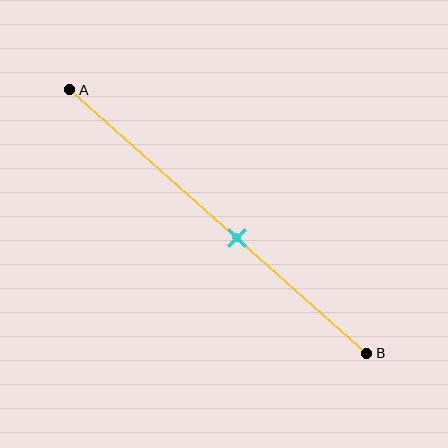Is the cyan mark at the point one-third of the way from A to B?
No, the mark is at about 55% from A, not at the 33% one-third point.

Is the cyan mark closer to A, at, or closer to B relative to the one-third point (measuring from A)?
The cyan mark is closer to point B than the one-third point of segment AB.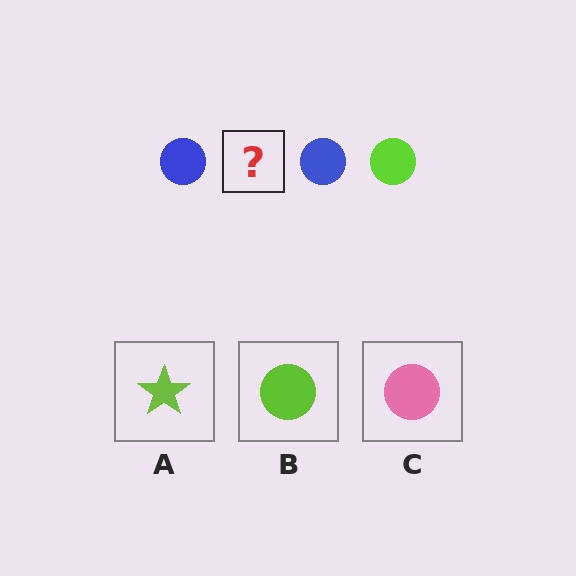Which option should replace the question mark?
Option B.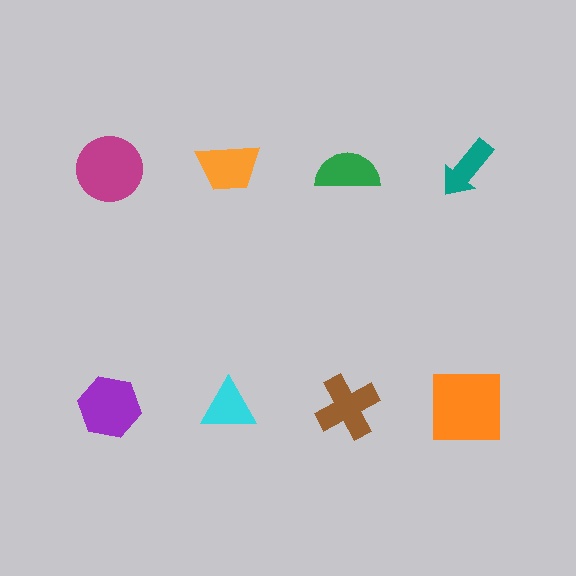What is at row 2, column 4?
An orange square.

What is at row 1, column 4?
A teal arrow.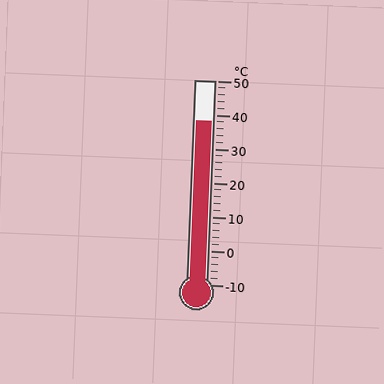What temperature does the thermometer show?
The thermometer shows approximately 38°C.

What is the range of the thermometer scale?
The thermometer scale ranges from -10°C to 50°C.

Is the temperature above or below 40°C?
The temperature is below 40°C.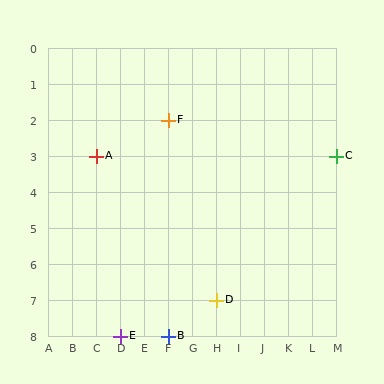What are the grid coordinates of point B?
Point B is at grid coordinates (F, 8).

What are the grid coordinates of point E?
Point E is at grid coordinates (D, 8).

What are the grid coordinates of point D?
Point D is at grid coordinates (H, 7).